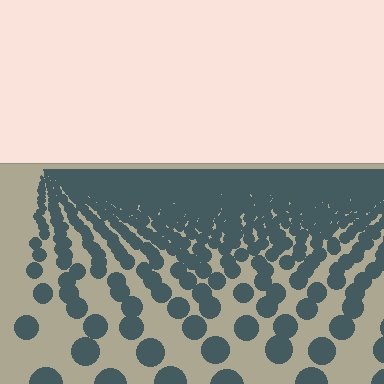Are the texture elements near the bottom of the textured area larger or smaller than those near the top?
Larger. Near the bottom, elements are closer to the viewer and appear at a bigger on-screen size.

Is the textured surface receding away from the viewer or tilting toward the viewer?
The surface is receding away from the viewer. Texture elements get smaller and denser toward the top.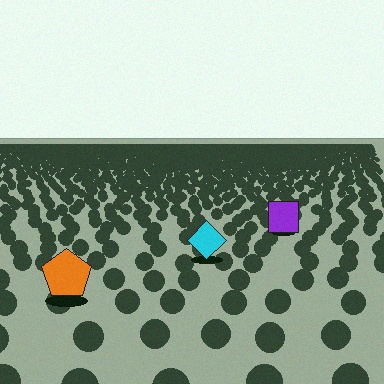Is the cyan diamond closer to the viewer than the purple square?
Yes. The cyan diamond is closer — you can tell from the texture gradient: the ground texture is coarser near it.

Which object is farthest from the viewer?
The purple square is farthest from the viewer. It appears smaller and the ground texture around it is denser.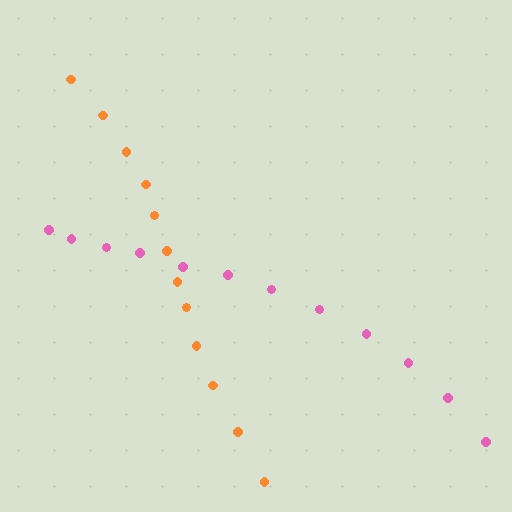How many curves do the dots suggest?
There are 2 distinct paths.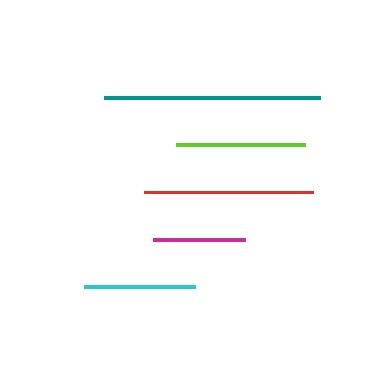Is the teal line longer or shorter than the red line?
The teal line is longer than the red line.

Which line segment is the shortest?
The magenta line is the shortest at approximately 92 pixels.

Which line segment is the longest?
The teal line is the longest at approximately 216 pixels.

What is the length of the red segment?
The red segment is approximately 169 pixels long.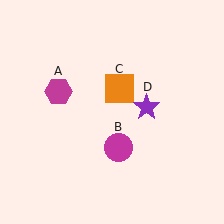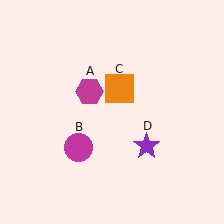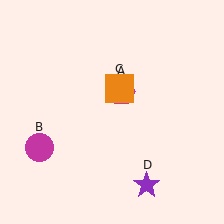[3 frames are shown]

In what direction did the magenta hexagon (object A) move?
The magenta hexagon (object A) moved right.